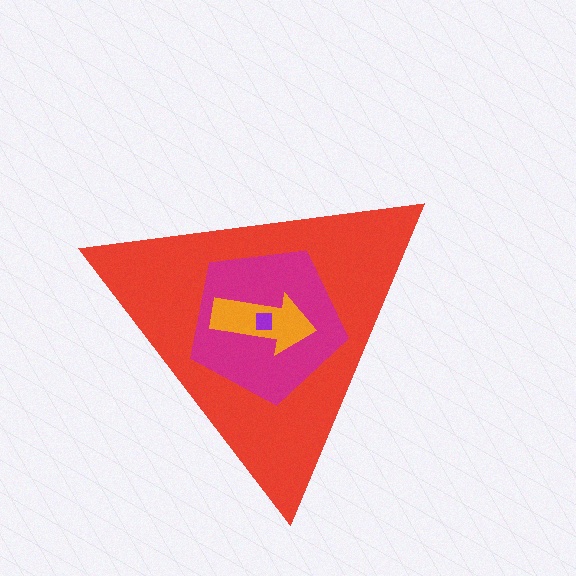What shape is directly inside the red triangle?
The magenta pentagon.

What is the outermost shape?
The red triangle.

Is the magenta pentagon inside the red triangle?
Yes.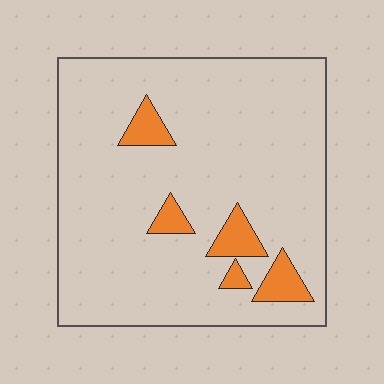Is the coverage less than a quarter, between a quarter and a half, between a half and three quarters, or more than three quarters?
Less than a quarter.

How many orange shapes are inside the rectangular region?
5.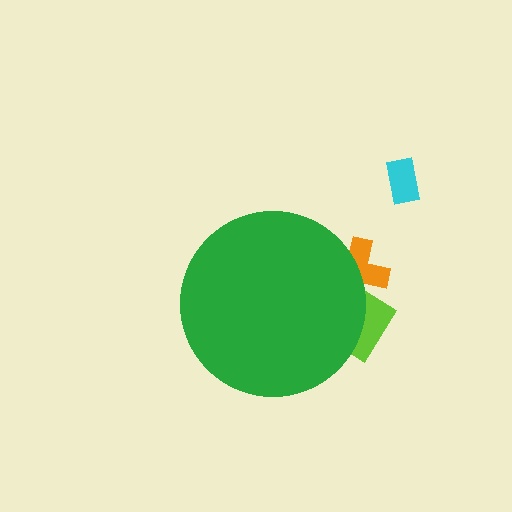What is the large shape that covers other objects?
A green circle.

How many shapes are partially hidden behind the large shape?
2 shapes are partially hidden.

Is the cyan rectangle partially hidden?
No, the cyan rectangle is fully visible.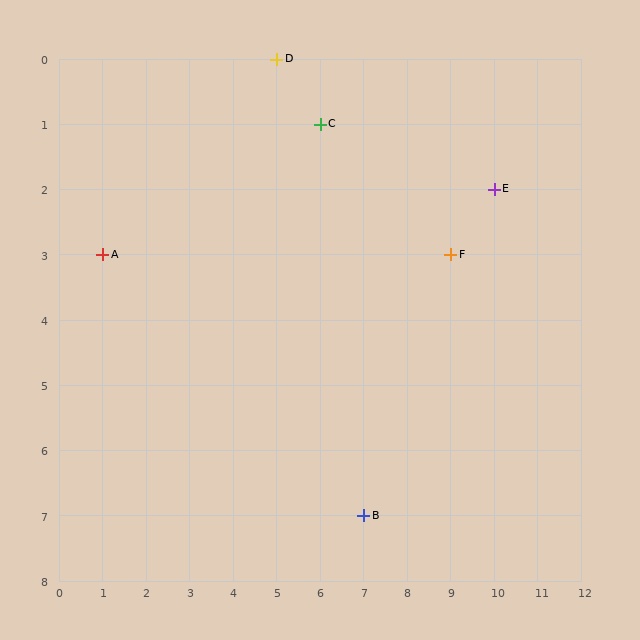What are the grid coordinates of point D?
Point D is at grid coordinates (5, 0).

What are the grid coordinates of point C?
Point C is at grid coordinates (6, 1).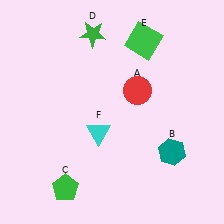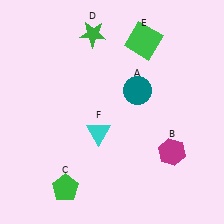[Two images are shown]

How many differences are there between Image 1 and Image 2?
There are 2 differences between the two images.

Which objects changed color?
A changed from red to teal. B changed from teal to magenta.